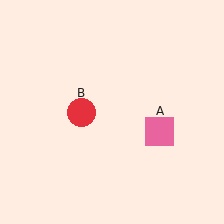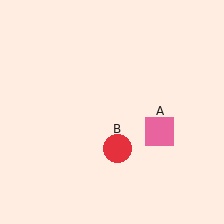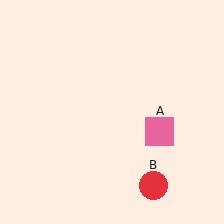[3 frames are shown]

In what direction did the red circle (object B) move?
The red circle (object B) moved down and to the right.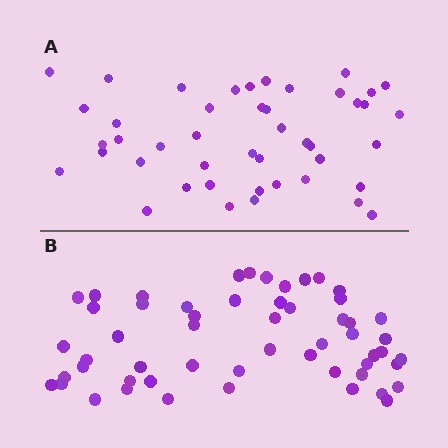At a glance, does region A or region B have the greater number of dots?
Region B (the bottom region) has more dots.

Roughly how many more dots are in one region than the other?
Region B has roughly 10 or so more dots than region A.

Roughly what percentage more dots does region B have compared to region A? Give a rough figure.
About 20% more.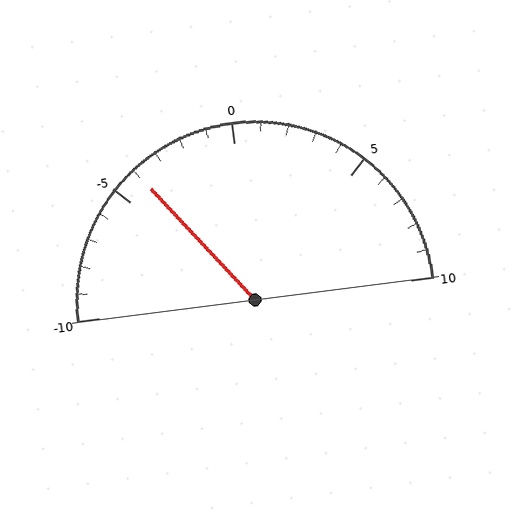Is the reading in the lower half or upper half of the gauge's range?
The reading is in the lower half of the range (-10 to 10).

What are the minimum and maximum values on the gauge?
The gauge ranges from -10 to 10.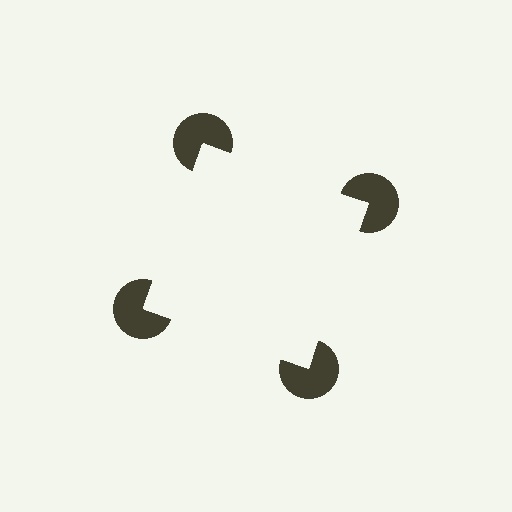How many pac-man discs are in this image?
There are 4 — one at each vertex of the illusory square.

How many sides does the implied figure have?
4 sides.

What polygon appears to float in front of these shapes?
An illusory square — its edges are inferred from the aligned wedge cuts in the pac-man discs, not physically drawn.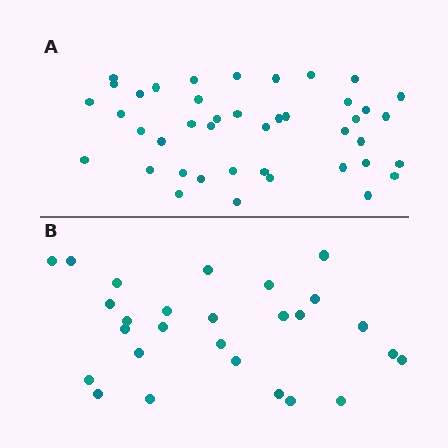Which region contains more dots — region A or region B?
Region A (the top region) has more dots.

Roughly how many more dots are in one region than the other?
Region A has approximately 15 more dots than region B.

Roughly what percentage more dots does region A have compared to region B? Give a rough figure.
About 55% more.